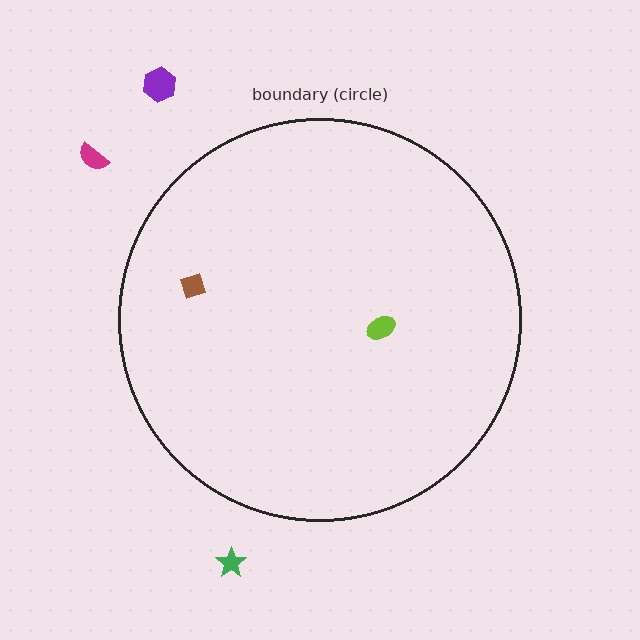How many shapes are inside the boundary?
2 inside, 3 outside.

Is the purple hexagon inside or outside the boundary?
Outside.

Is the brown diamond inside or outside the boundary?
Inside.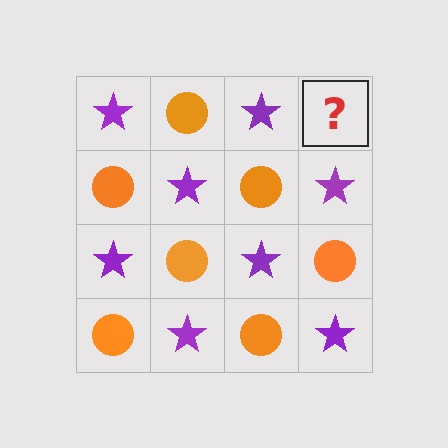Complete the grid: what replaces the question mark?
The question mark should be replaced with an orange circle.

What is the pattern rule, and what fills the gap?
The rule is that it alternates purple star and orange circle in a checkerboard pattern. The gap should be filled with an orange circle.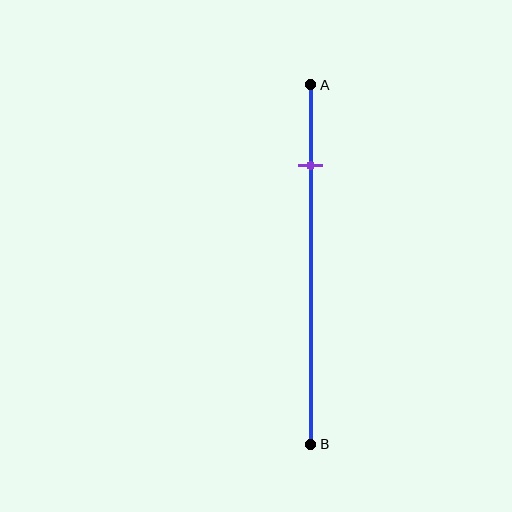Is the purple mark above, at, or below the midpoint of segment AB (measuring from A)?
The purple mark is above the midpoint of segment AB.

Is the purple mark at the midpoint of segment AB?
No, the mark is at about 25% from A, not at the 50% midpoint.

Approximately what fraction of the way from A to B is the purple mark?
The purple mark is approximately 25% of the way from A to B.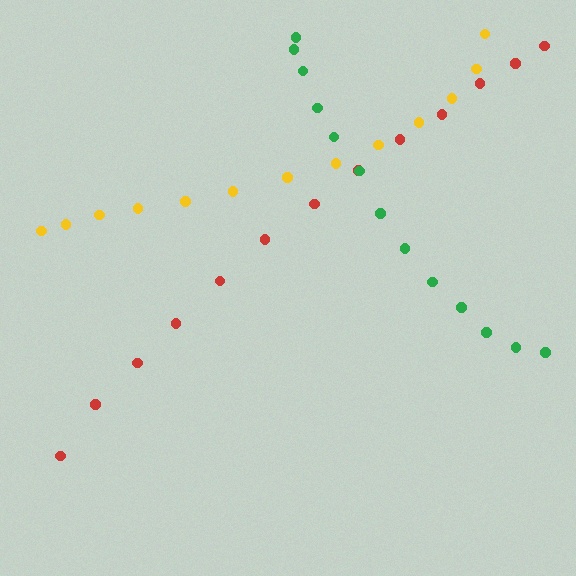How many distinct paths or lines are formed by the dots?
There are 3 distinct paths.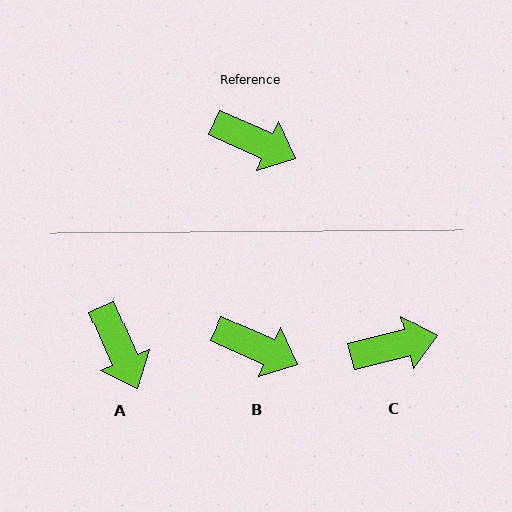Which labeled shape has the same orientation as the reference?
B.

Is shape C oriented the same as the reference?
No, it is off by about 38 degrees.